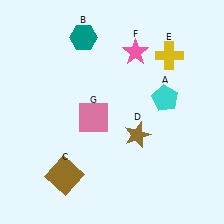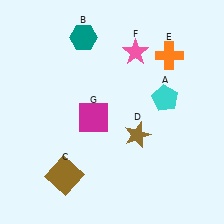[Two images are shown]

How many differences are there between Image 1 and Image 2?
There are 2 differences between the two images.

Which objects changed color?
E changed from yellow to orange. G changed from pink to magenta.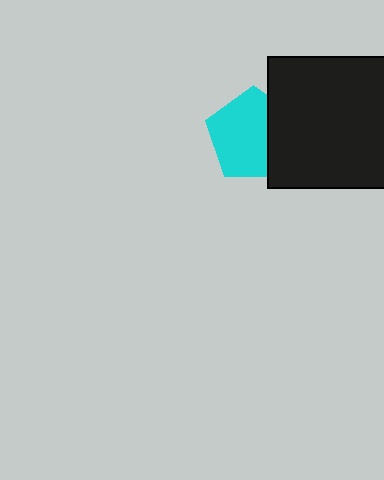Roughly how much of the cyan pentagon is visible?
Most of it is visible (roughly 69%).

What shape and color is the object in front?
The object in front is a black square.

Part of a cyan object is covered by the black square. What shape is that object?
It is a pentagon.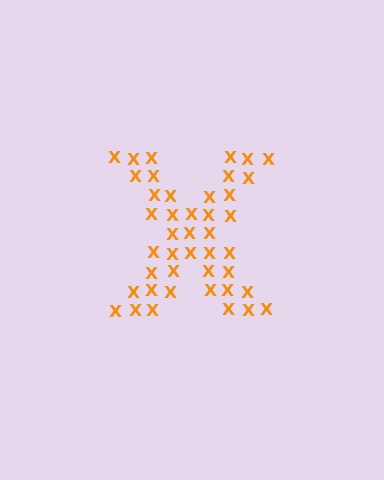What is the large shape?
The large shape is the letter X.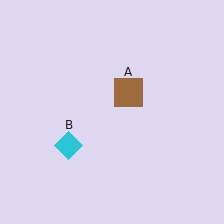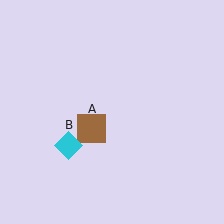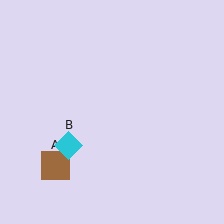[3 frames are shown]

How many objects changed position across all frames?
1 object changed position: brown square (object A).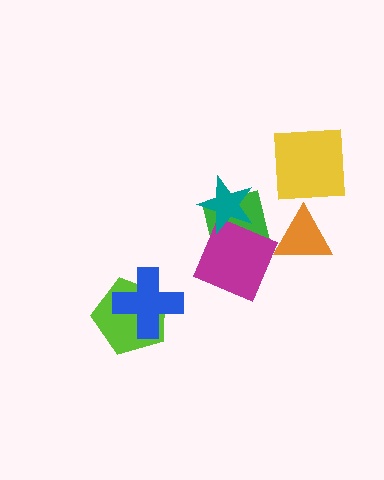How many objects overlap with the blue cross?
1 object overlaps with the blue cross.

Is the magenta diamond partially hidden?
Yes, it is partially covered by another shape.